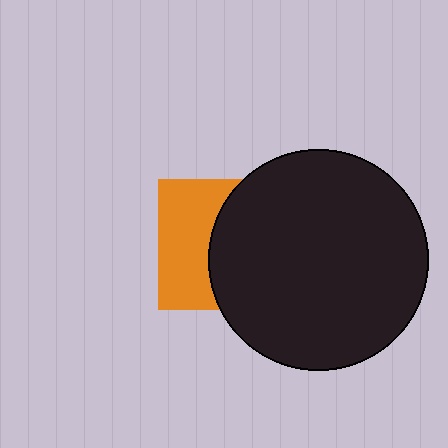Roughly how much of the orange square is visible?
About half of it is visible (roughly 45%).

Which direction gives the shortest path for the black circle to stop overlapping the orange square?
Moving right gives the shortest separation.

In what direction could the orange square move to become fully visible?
The orange square could move left. That would shift it out from behind the black circle entirely.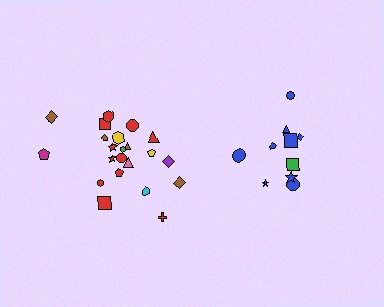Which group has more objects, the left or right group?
The left group.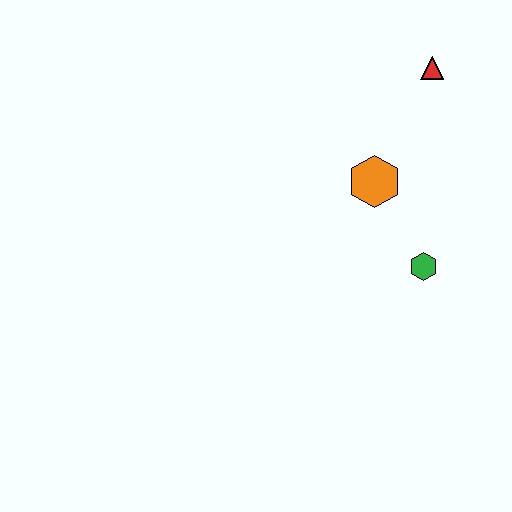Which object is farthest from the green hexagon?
The red triangle is farthest from the green hexagon.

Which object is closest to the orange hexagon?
The green hexagon is closest to the orange hexagon.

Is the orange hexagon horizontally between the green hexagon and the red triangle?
No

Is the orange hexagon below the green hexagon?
No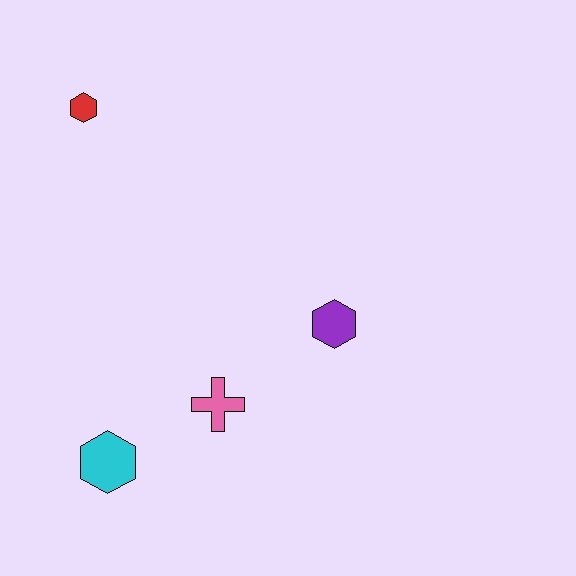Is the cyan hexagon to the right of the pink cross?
No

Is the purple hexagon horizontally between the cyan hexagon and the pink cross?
No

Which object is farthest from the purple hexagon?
The red hexagon is farthest from the purple hexagon.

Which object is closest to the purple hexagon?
The pink cross is closest to the purple hexagon.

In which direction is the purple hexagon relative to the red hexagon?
The purple hexagon is to the right of the red hexagon.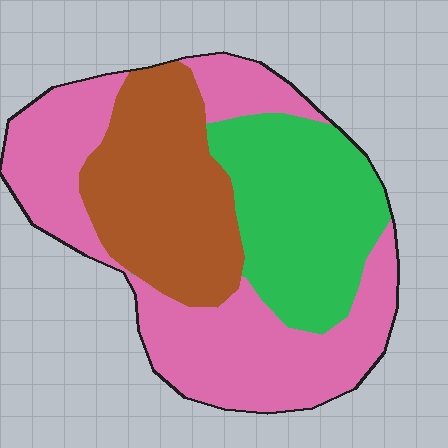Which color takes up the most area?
Pink, at roughly 45%.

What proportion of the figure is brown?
Brown takes up about one quarter (1/4) of the figure.